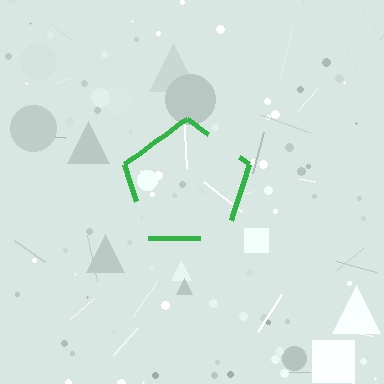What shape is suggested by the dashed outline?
The dashed outline suggests a pentagon.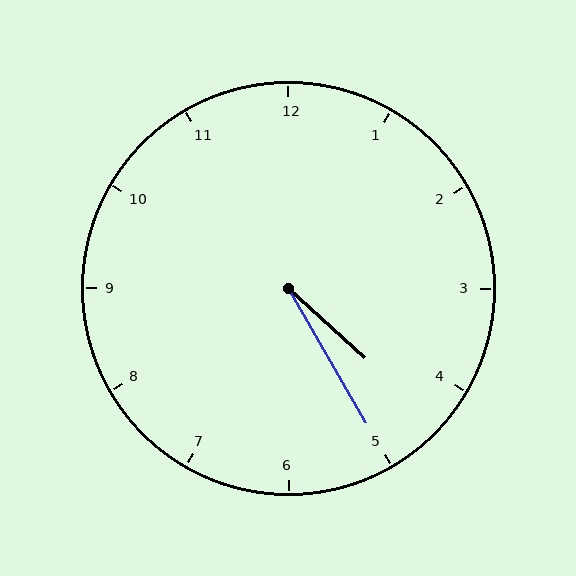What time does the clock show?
4:25.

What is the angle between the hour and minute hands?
Approximately 18 degrees.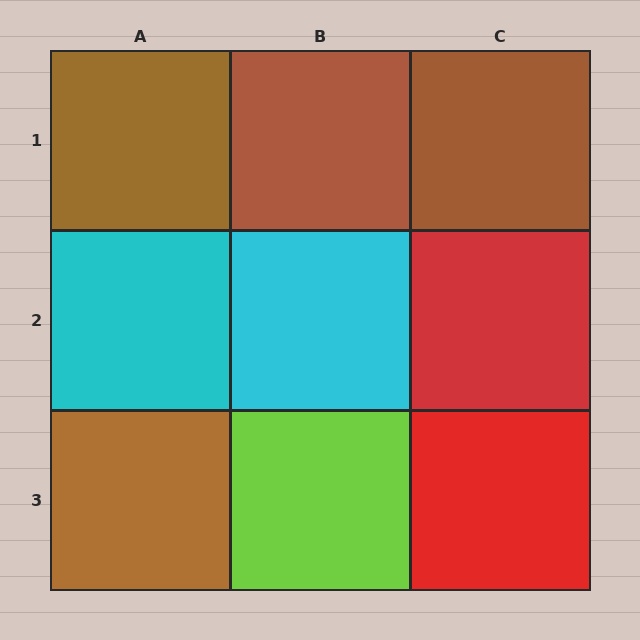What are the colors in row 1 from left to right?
Brown, brown, brown.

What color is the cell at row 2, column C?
Red.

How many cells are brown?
4 cells are brown.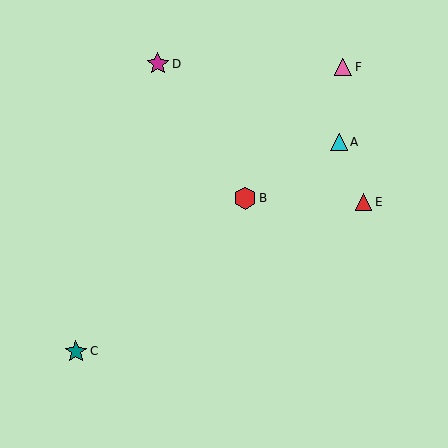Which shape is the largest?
The red hexagon (labeled B) is the largest.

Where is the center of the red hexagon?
The center of the red hexagon is at (245, 198).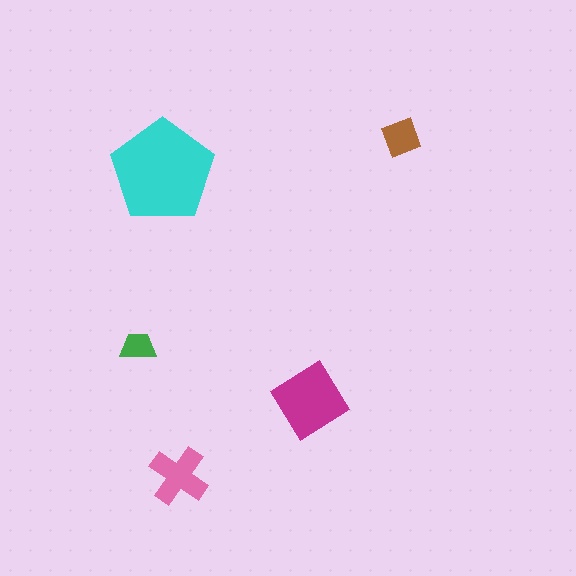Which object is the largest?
The cyan pentagon.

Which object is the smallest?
The green trapezoid.